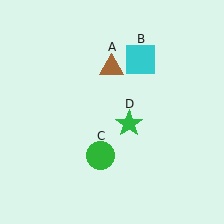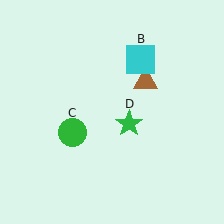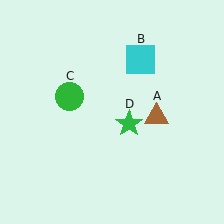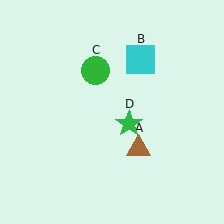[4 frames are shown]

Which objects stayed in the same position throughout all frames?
Cyan square (object B) and green star (object D) remained stationary.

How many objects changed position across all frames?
2 objects changed position: brown triangle (object A), green circle (object C).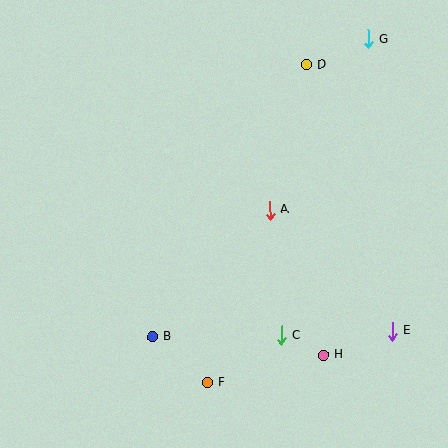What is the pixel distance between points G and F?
The distance between G and F is 380 pixels.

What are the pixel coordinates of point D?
Point D is at (306, 65).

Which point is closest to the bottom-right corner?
Point E is closest to the bottom-right corner.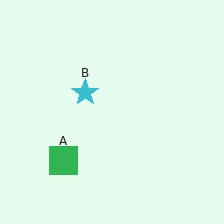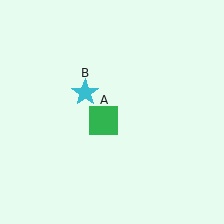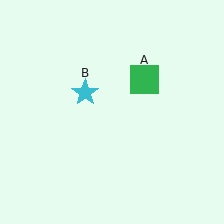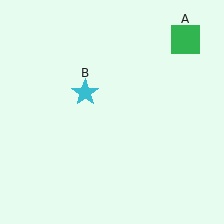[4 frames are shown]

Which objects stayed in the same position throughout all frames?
Cyan star (object B) remained stationary.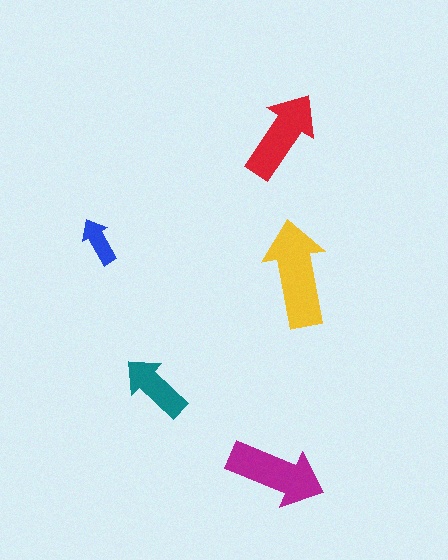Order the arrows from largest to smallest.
the yellow one, the magenta one, the red one, the teal one, the blue one.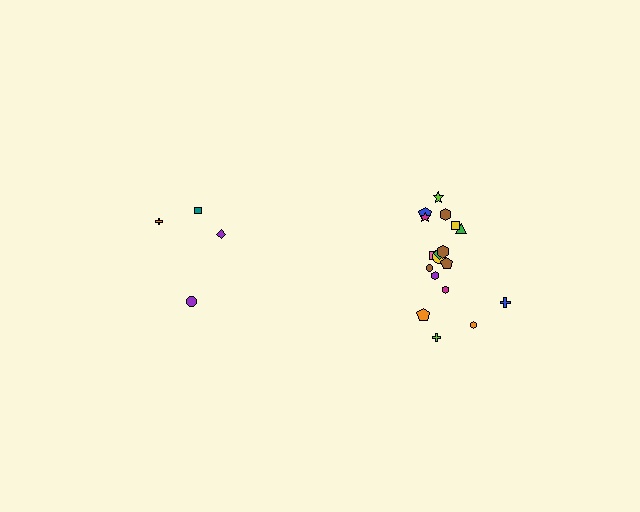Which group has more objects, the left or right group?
The right group.